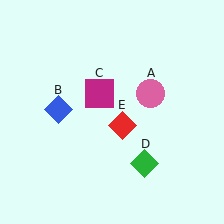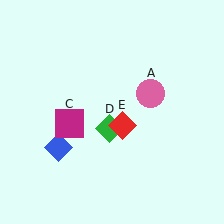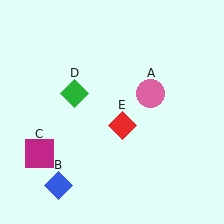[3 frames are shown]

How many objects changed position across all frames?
3 objects changed position: blue diamond (object B), magenta square (object C), green diamond (object D).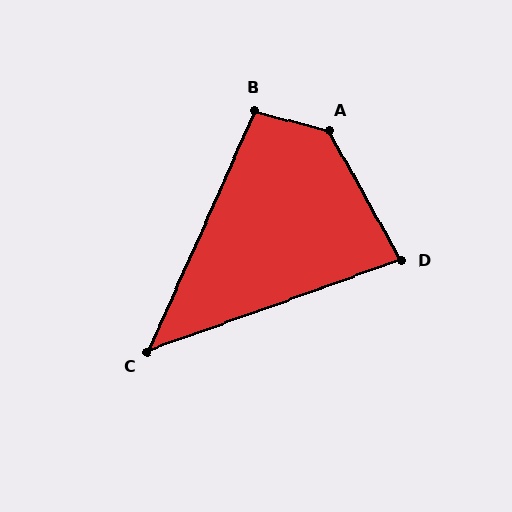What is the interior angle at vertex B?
Approximately 99 degrees (obtuse).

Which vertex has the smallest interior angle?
C, at approximately 46 degrees.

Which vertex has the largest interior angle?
A, at approximately 134 degrees.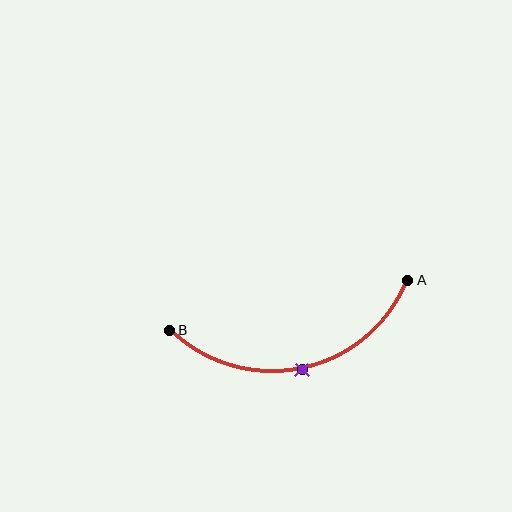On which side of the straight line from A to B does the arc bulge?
The arc bulges below the straight line connecting A and B.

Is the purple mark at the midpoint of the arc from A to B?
Yes. The purple mark lies on the arc at equal arc-length from both A and B — it is the arc midpoint.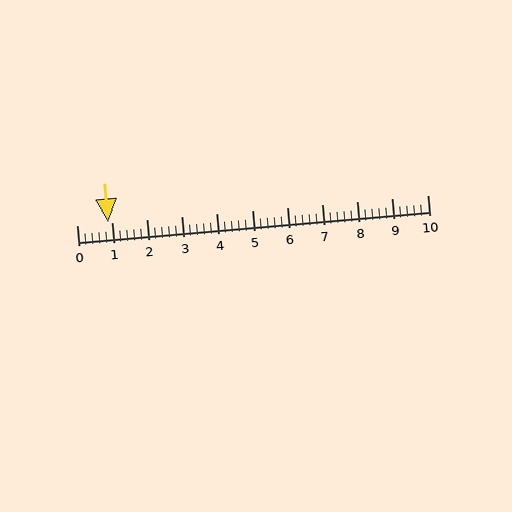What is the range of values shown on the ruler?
The ruler shows values from 0 to 10.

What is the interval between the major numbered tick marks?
The major tick marks are spaced 1 units apart.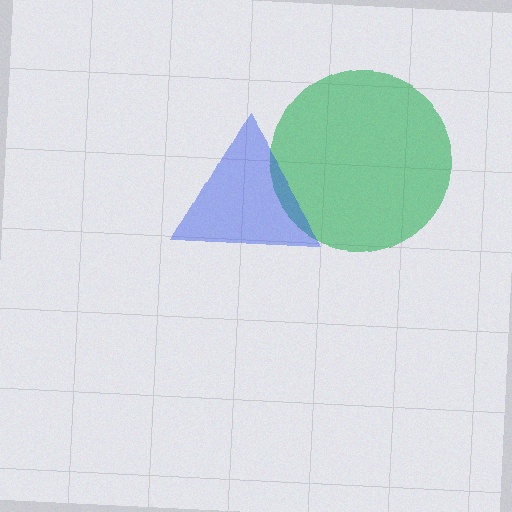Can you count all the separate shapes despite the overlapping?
Yes, there are 2 separate shapes.